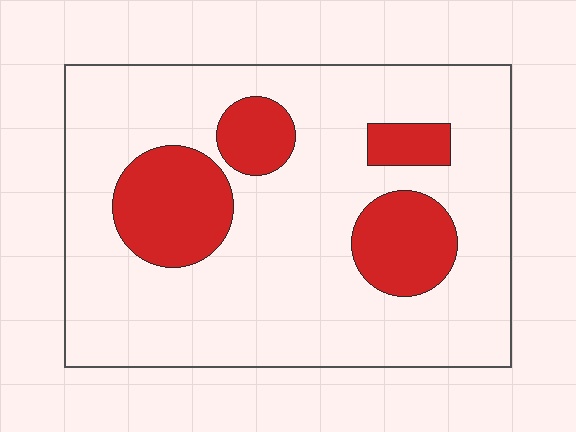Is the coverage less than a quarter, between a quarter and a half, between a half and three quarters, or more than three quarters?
Less than a quarter.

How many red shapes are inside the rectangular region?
4.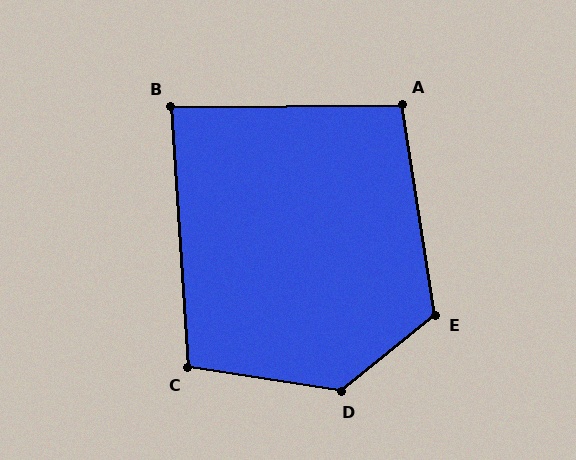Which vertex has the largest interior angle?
D, at approximately 132 degrees.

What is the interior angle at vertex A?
Approximately 98 degrees (obtuse).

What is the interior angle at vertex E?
Approximately 120 degrees (obtuse).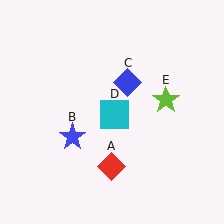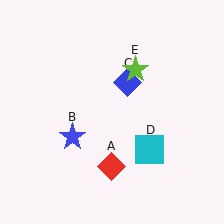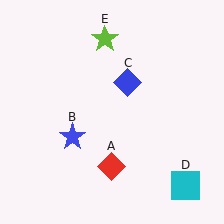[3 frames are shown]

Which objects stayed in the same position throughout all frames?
Red diamond (object A) and blue star (object B) and blue diamond (object C) remained stationary.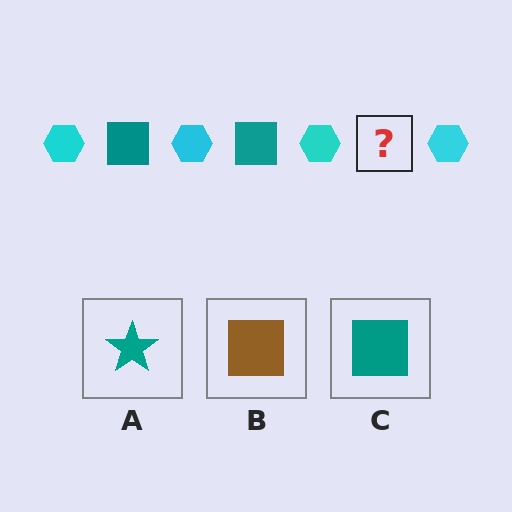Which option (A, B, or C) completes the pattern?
C.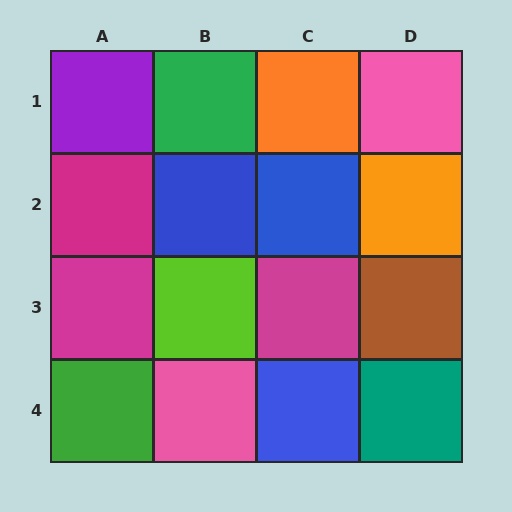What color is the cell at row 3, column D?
Brown.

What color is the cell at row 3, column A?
Magenta.